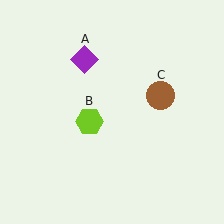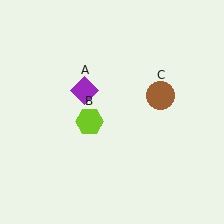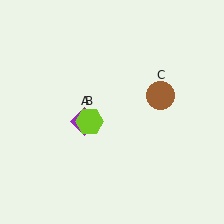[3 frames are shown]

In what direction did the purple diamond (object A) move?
The purple diamond (object A) moved down.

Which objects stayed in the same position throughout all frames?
Lime hexagon (object B) and brown circle (object C) remained stationary.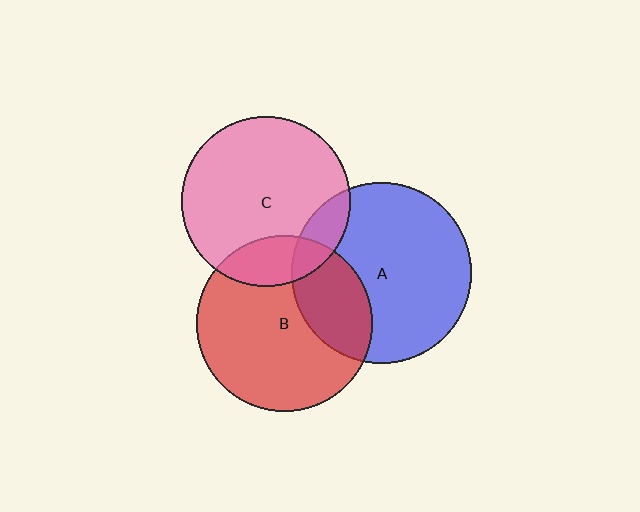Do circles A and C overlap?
Yes.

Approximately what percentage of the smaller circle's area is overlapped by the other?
Approximately 15%.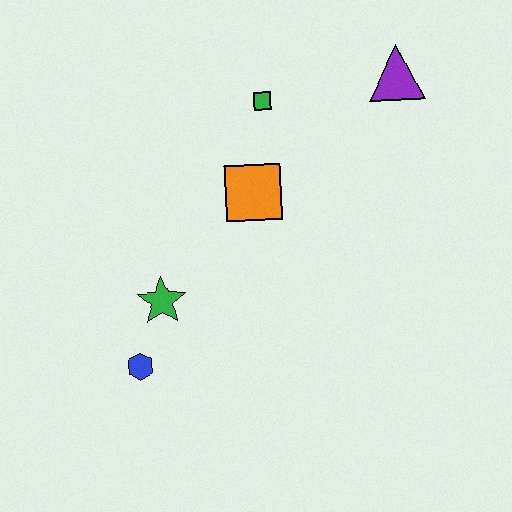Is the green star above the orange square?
No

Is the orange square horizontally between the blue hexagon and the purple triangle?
Yes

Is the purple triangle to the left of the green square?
No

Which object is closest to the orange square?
The green square is closest to the orange square.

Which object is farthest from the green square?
The blue hexagon is farthest from the green square.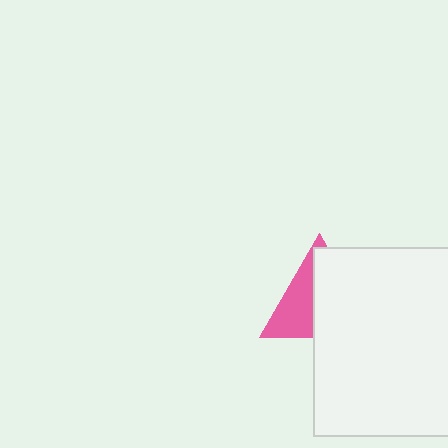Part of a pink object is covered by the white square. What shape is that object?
It is a triangle.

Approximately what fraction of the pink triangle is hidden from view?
Roughly 58% of the pink triangle is hidden behind the white square.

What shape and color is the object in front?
The object in front is a white square.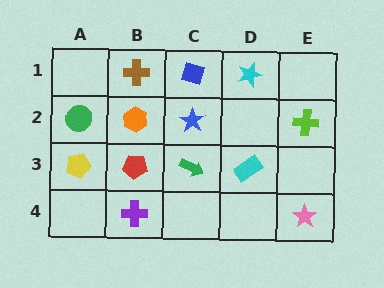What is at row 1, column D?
A cyan star.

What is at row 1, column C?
A blue diamond.